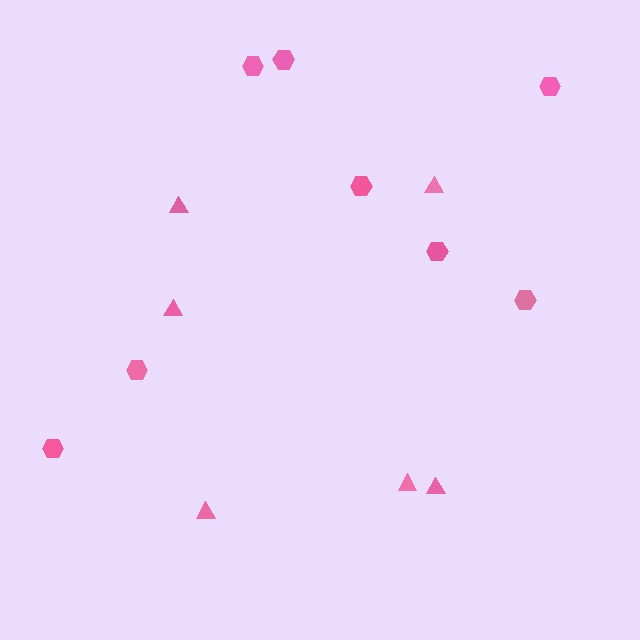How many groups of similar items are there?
There are 2 groups: one group of hexagons (8) and one group of triangles (6).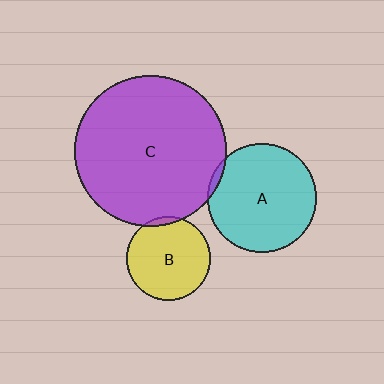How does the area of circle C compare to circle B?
Approximately 3.3 times.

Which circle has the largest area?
Circle C (purple).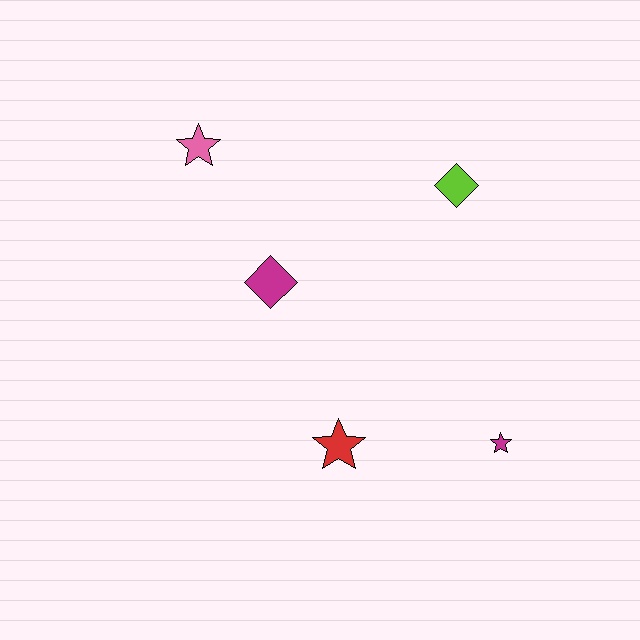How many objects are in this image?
There are 5 objects.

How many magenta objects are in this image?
There are 2 magenta objects.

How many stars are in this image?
There are 3 stars.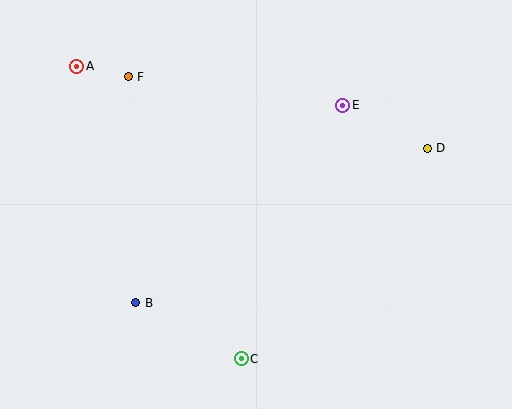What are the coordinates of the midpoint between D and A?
The midpoint between D and A is at (252, 107).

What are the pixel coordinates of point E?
Point E is at (343, 105).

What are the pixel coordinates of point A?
Point A is at (77, 66).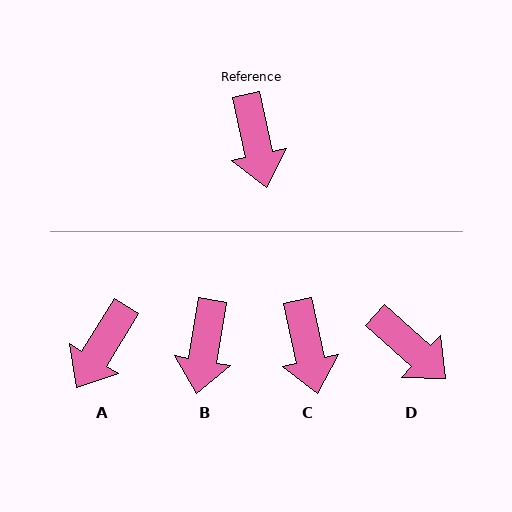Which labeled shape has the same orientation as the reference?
C.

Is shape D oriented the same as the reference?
No, it is off by about 36 degrees.